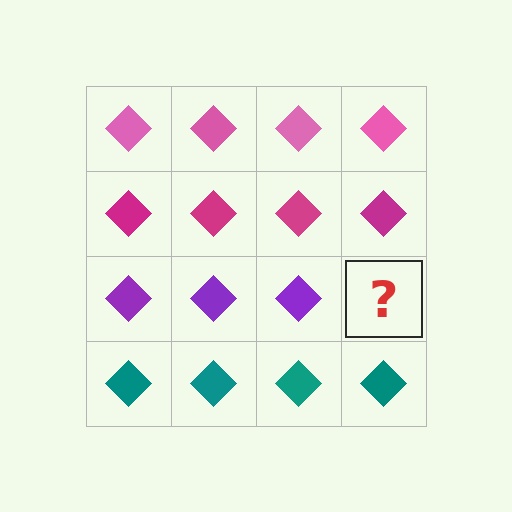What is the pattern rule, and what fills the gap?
The rule is that each row has a consistent color. The gap should be filled with a purple diamond.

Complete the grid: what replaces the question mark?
The question mark should be replaced with a purple diamond.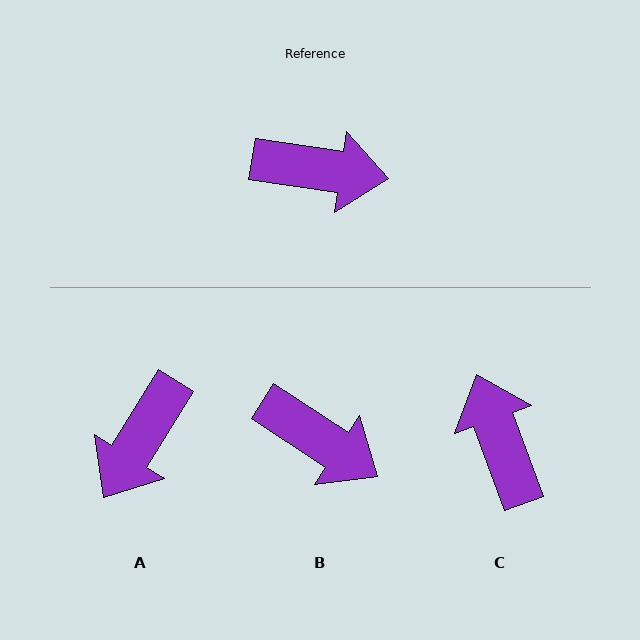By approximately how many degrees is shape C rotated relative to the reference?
Approximately 119 degrees counter-clockwise.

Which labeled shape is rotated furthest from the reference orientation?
C, about 119 degrees away.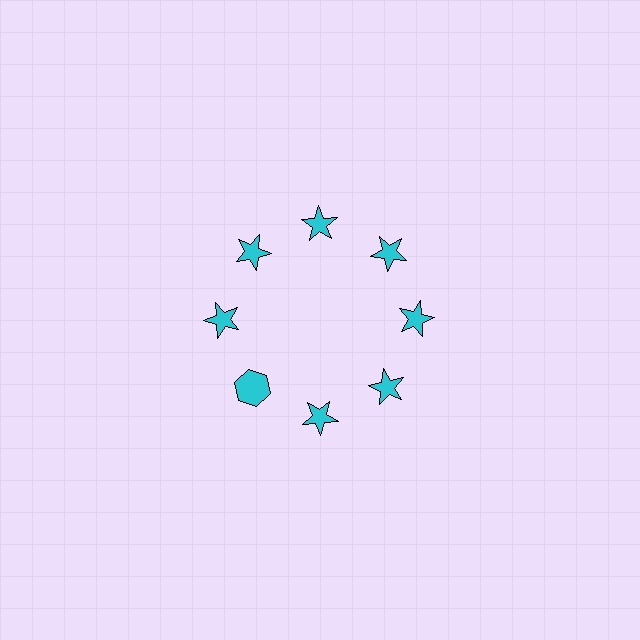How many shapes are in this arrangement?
There are 8 shapes arranged in a ring pattern.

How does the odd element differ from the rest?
It has a different shape: hexagon instead of star.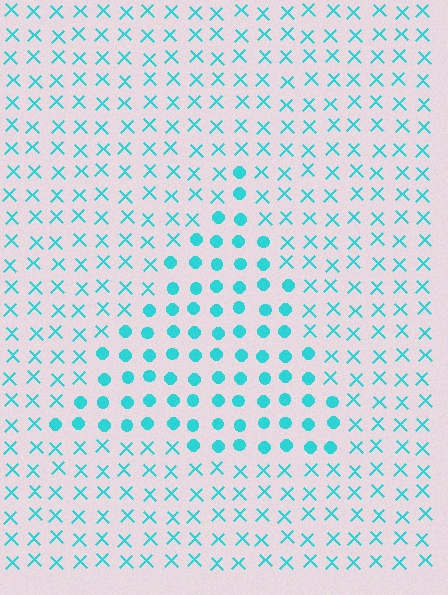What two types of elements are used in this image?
The image uses circles inside the triangle region and X marks outside it.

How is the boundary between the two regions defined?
The boundary is defined by a change in element shape: circles inside vs. X marks outside. All elements share the same color and spacing.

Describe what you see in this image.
The image is filled with small cyan elements arranged in a uniform grid. A triangle-shaped region contains circles, while the surrounding area contains X marks. The boundary is defined purely by the change in element shape.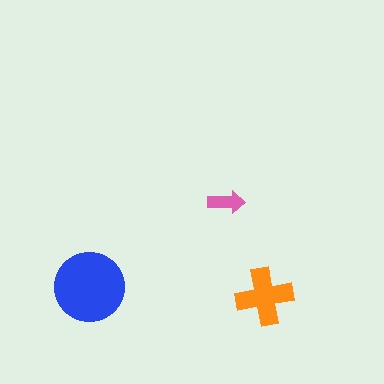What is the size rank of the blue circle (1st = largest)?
1st.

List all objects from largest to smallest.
The blue circle, the orange cross, the pink arrow.